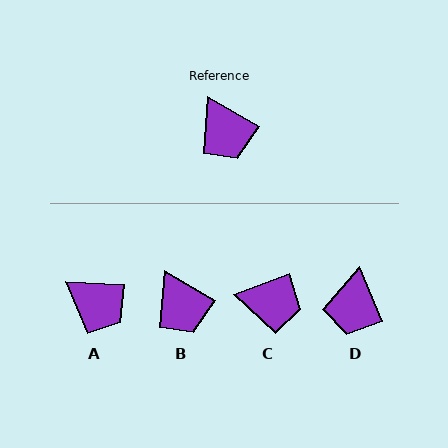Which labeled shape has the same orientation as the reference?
B.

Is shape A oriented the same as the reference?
No, it is off by about 28 degrees.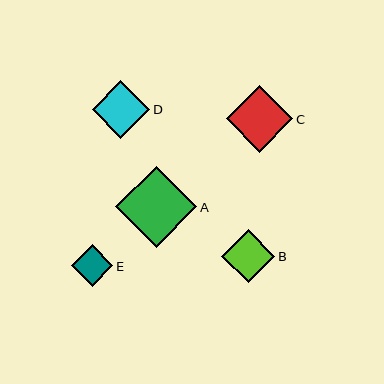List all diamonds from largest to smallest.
From largest to smallest: A, C, D, B, E.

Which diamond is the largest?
Diamond A is the largest with a size of approximately 81 pixels.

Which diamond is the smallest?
Diamond E is the smallest with a size of approximately 41 pixels.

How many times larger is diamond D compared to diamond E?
Diamond D is approximately 1.4 times the size of diamond E.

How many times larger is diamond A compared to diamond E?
Diamond A is approximately 2.0 times the size of diamond E.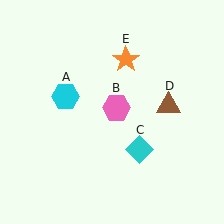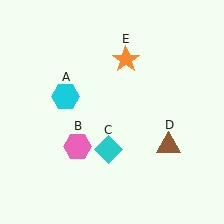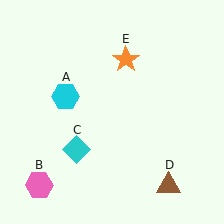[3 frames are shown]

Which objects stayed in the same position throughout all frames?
Cyan hexagon (object A) and orange star (object E) remained stationary.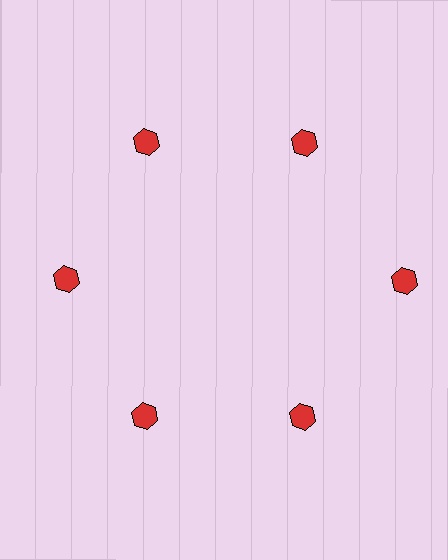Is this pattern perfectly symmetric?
No. The 6 red hexagons are arranged in a ring, but one element near the 3 o'clock position is pushed outward from the center, breaking the 6-fold rotational symmetry.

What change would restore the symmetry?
The symmetry would be restored by moving it inward, back onto the ring so that all 6 hexagons sit at equal angles and equal distance from the center.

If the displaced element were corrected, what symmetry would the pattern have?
It would have 6-fold rotational symmetry — the pattern would map onto itself every 60 degrees.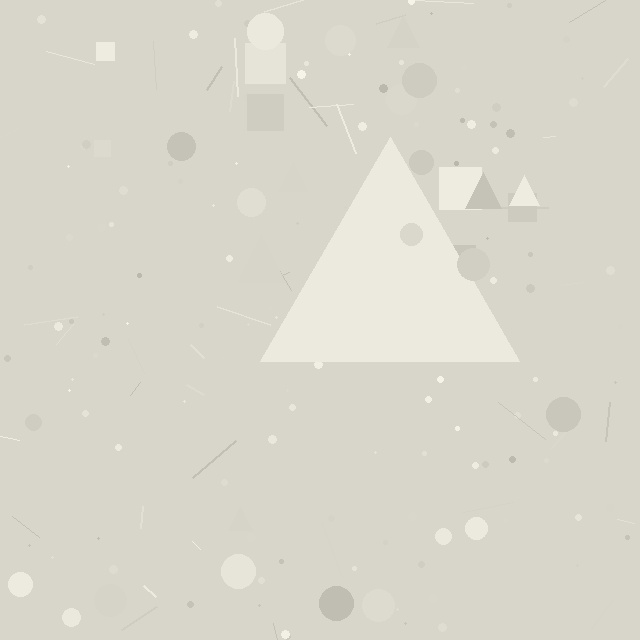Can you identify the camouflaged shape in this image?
The camouflaged shape is a triangle.